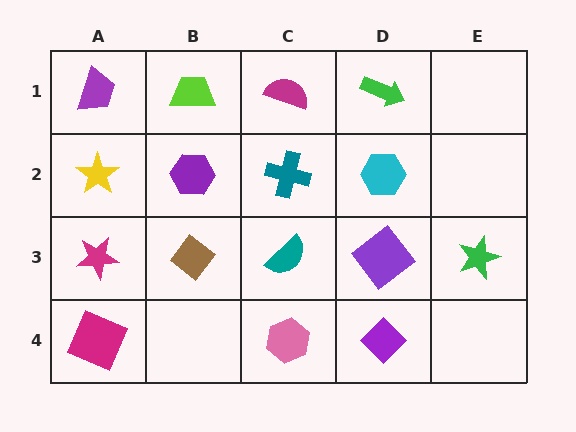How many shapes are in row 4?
3 shapes.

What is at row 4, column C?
A pink hexagon.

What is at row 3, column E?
A green star.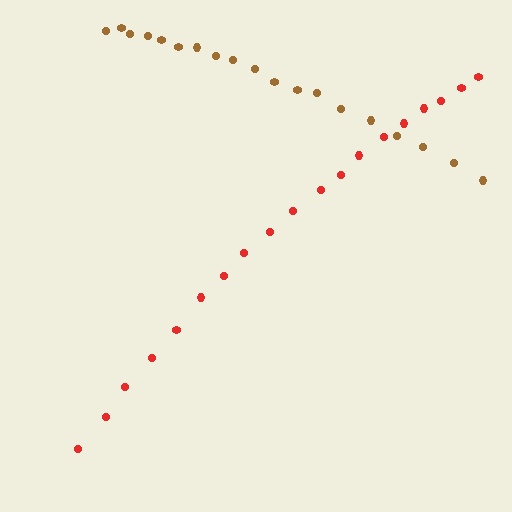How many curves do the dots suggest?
There are 2 distinct paths.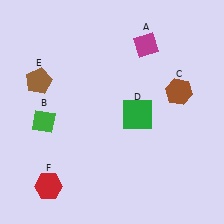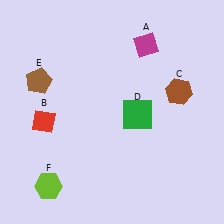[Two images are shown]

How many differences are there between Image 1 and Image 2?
There are 2 differences between the two images.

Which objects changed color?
B changed from green to red. F changed from red to lime.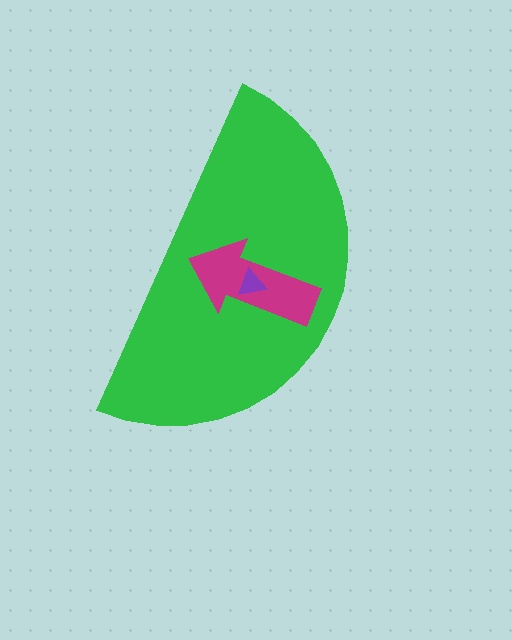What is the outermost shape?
The green semicircle.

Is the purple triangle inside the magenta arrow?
Yes.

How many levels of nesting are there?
3.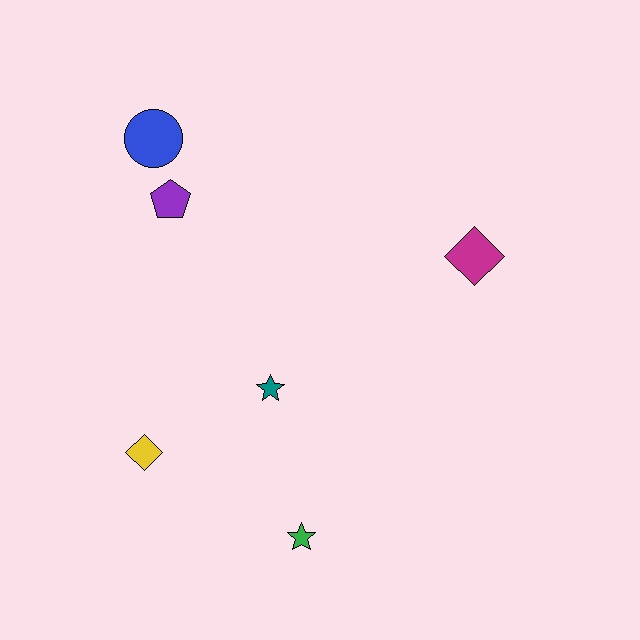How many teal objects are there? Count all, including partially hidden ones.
There is 1 teal object.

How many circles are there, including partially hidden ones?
There is 1 circle.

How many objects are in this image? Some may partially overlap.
There are 6 objects.